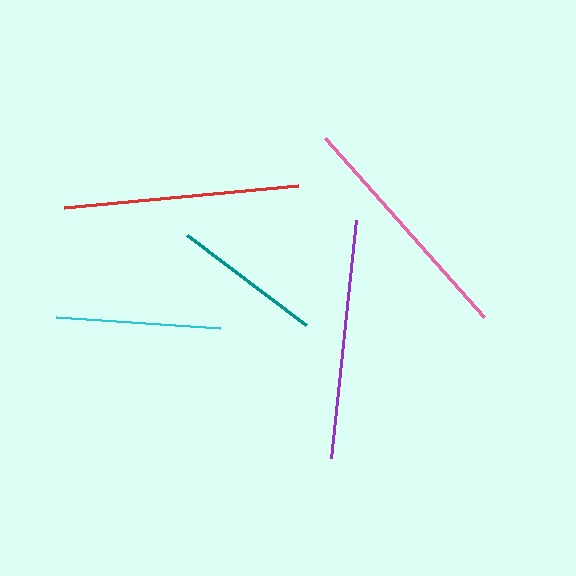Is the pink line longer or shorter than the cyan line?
The pink line is longer than the cyan line.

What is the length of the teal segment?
The teal segment is approximately 150 pixels long.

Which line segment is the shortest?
The teal line is the shortest at approximately 150 pixels.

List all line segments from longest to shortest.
From longest to shortest: purple, pink, red, cyan, teal.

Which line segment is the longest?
The purple line is the longest at approximately 239 pixels.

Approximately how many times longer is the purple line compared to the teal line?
The purple line is approximately 1.6 times the length of the teal line.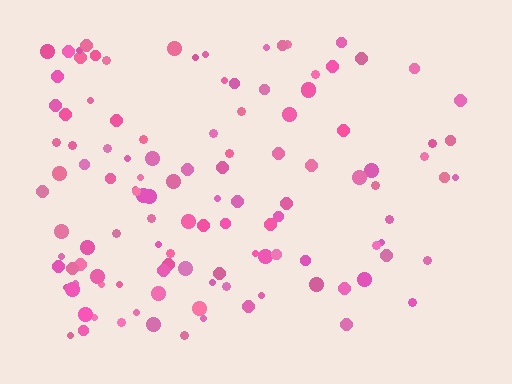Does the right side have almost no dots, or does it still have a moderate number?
Still a moderate number, just noticeably fewer than the left.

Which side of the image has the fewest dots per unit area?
The right.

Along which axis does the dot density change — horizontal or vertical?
Horizontal.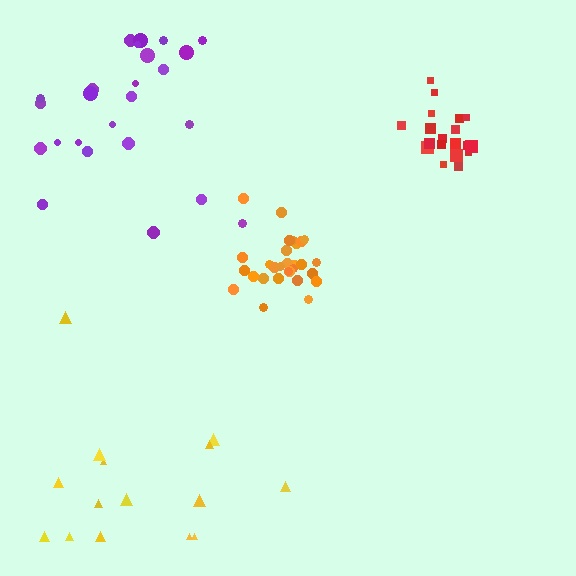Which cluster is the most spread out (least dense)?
Yellow.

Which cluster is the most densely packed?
Orange.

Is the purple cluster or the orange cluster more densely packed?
Orange.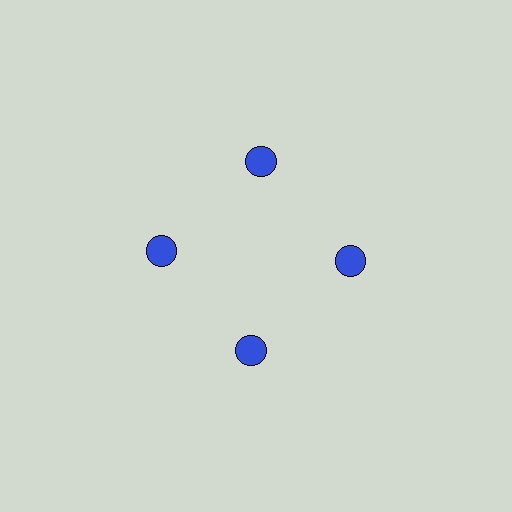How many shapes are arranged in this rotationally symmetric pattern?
There are 4 shapes, arranged in 4 groups of 1.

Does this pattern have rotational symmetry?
Yes, this pattern has 4-fold rotational symmetry. It looks the same after rotating 90 degrees around the center.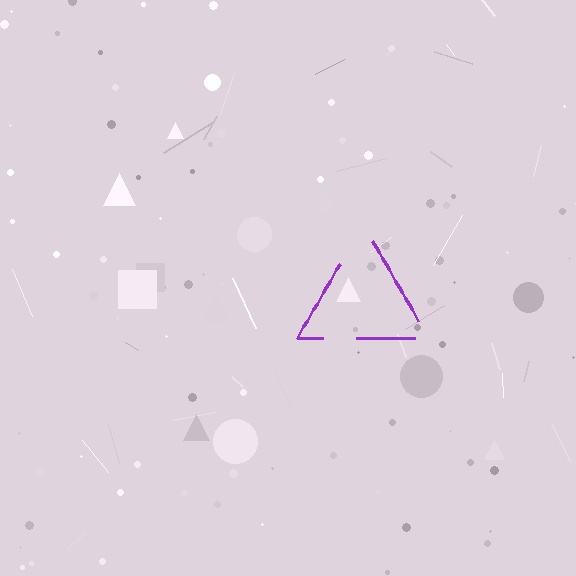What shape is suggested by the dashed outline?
The dashed outline suggests a triangle.